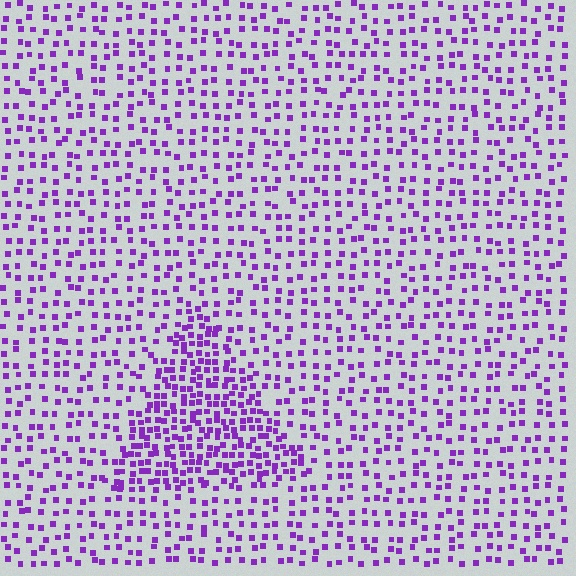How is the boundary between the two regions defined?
The boundary is defined by a change in element density (approximately 2.1x ratio). All elements are the same color, size, and shape.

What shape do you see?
I see a triangle.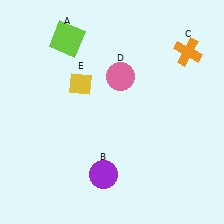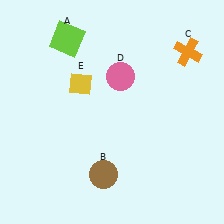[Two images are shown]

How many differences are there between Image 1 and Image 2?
There is 1 difference between the two images.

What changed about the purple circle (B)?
In Image 1, B is purple. In Image 2, it changed to brown.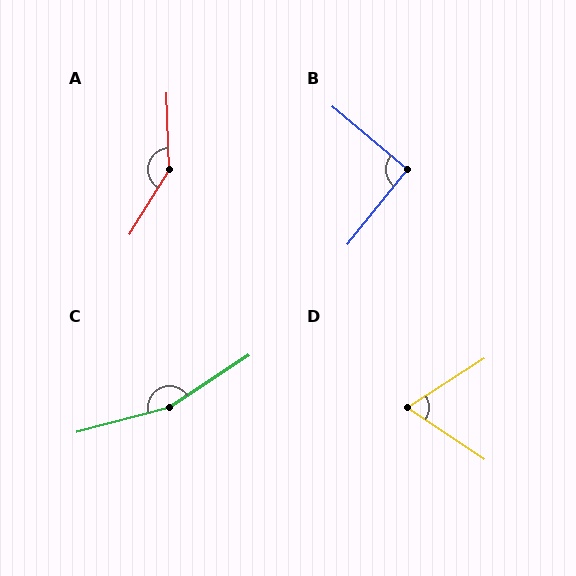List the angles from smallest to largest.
D (66°), B (91°), A (146°), C (161°).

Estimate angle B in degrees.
Approximately 91 degrees.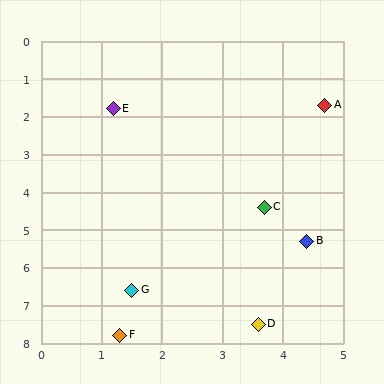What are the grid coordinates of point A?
Point A is at approximately (4.7, 1.7).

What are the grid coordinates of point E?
Point E is at approximately (1.2, 1.8).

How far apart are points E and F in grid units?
Points E and F are about 6.0 grid units apart.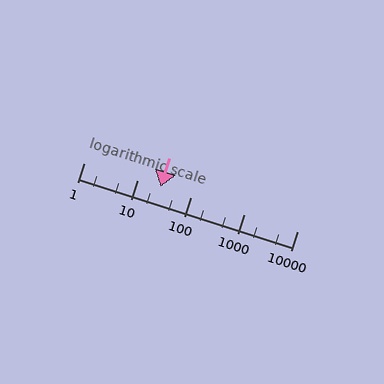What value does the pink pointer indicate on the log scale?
The pointer indicates approximately 27.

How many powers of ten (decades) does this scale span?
The scale spans 4 decades, from 1 to 10000.